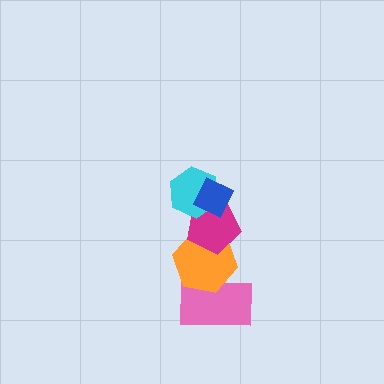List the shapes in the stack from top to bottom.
From top to bottom: the blue diamond, the cyan hexagon, the magenta pentagon, the orange hexagon, the pink rectangle.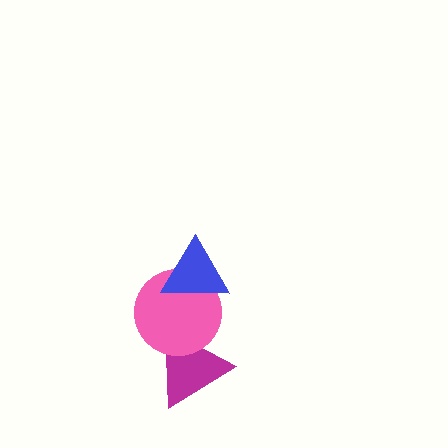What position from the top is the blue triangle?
The blue triangle is 1st from the top.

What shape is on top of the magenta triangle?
The pink circle is on top of the magenta triangle.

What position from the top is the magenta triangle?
The magenta triangle is 3rd from the top.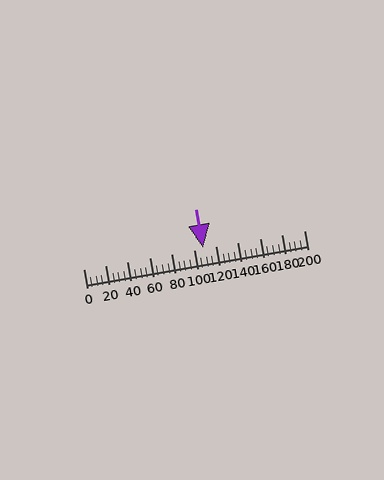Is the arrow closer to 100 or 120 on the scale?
The arrow is closer to 100.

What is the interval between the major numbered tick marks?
The major tick marks are spaced 20 units apart.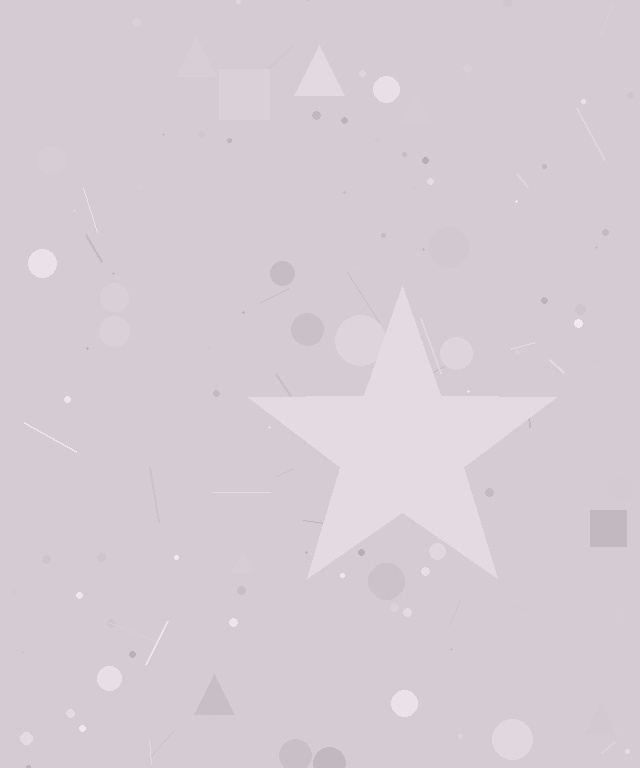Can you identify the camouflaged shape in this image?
The camouflaged shape is a star.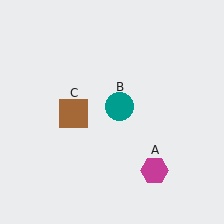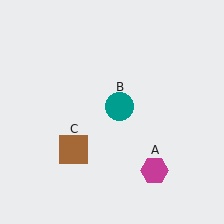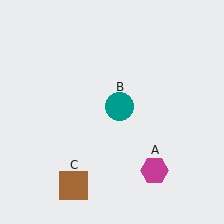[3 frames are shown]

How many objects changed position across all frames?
1 object changed position: brown square (object C).